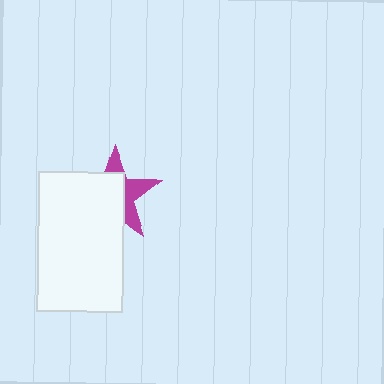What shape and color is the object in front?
The object in front is a white rectangle.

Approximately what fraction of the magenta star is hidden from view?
Roughly 61% of the magenta star is hidden behind the white rectangle.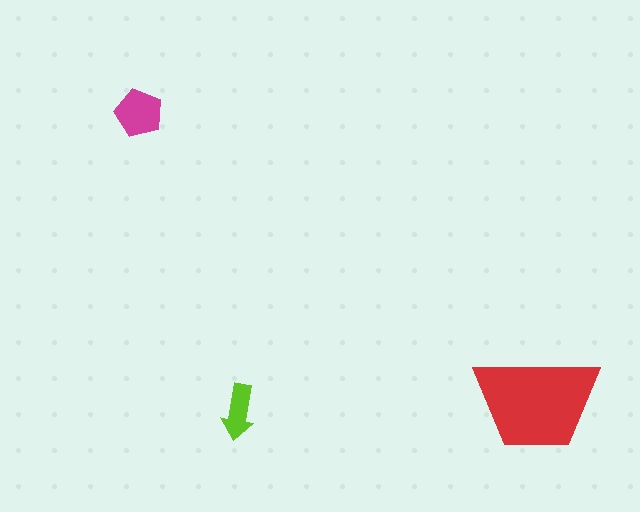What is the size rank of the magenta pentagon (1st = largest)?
2nd.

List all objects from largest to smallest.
The red trapezoid, the magenta pentagon, the lime arrow.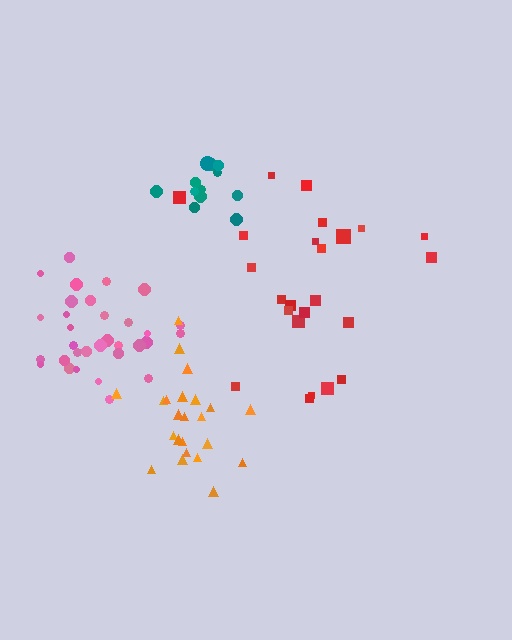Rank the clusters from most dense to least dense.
orange, teal, pink, red.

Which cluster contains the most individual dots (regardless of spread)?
Pink (32).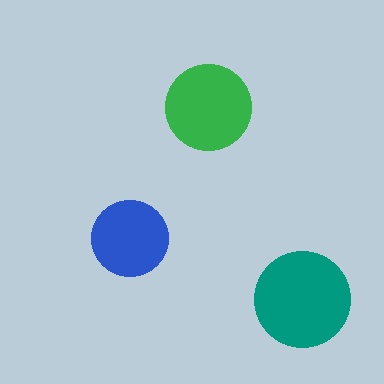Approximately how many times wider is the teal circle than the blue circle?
About 1.5 times wider.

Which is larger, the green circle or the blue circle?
The green one.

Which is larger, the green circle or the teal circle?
The teal one.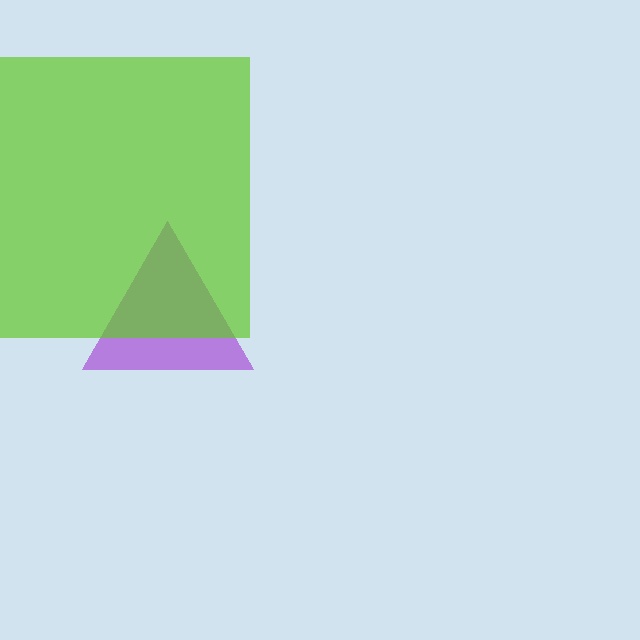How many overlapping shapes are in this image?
There are 2 overlapping shapes in the image.